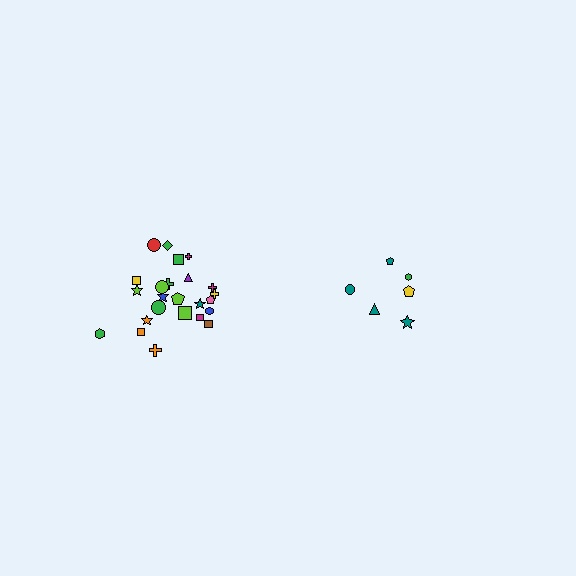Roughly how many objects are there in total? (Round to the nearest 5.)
Roughly 30 objects in total.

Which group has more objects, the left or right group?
The left group.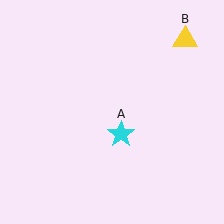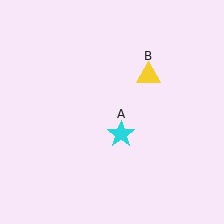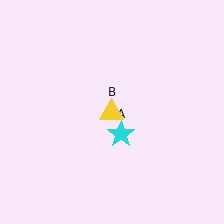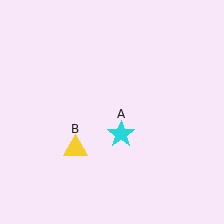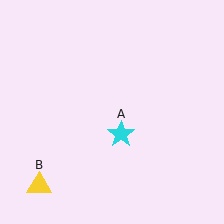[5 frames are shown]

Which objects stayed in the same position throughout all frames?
Cyan star (object A) remained stationary.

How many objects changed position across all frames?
1 object changed position: yellow triangle (object B).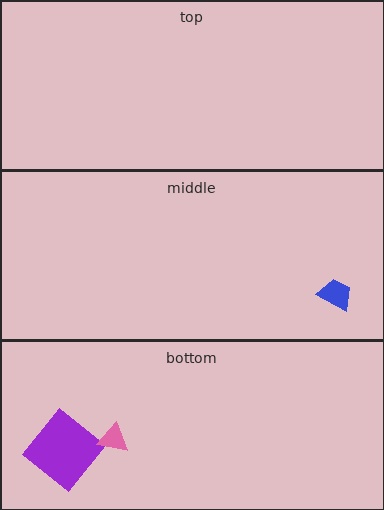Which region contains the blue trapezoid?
The middle region.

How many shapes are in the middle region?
1.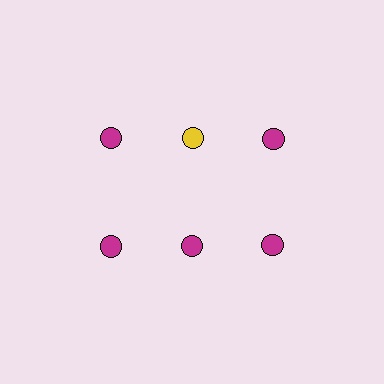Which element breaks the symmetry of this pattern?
The yellow circle in the top row, second from left column breaks the symmetry. All other shapes are magenta circles.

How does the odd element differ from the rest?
It has a different color: yellow instead of magenta.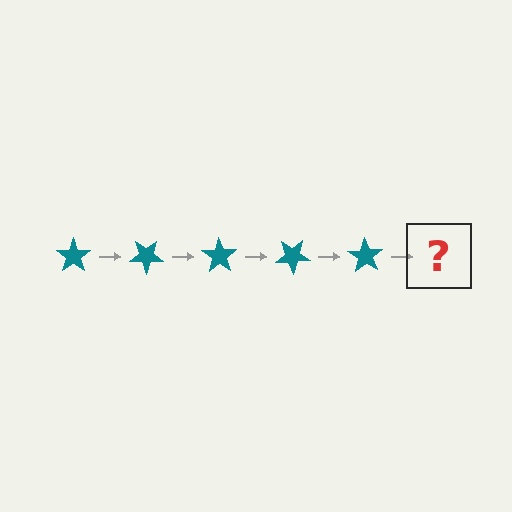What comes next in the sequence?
The next element should be a teal star rotated 175 degrees.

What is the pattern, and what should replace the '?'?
The pattern is that the star rotates 35 degrees each step. The '?' should be a teal star rotated 175 degrees.